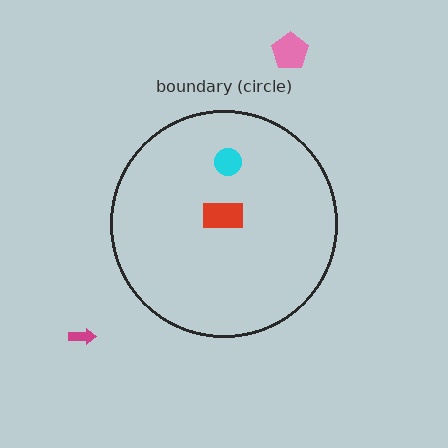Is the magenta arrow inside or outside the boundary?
Outside.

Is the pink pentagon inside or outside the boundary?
Outside.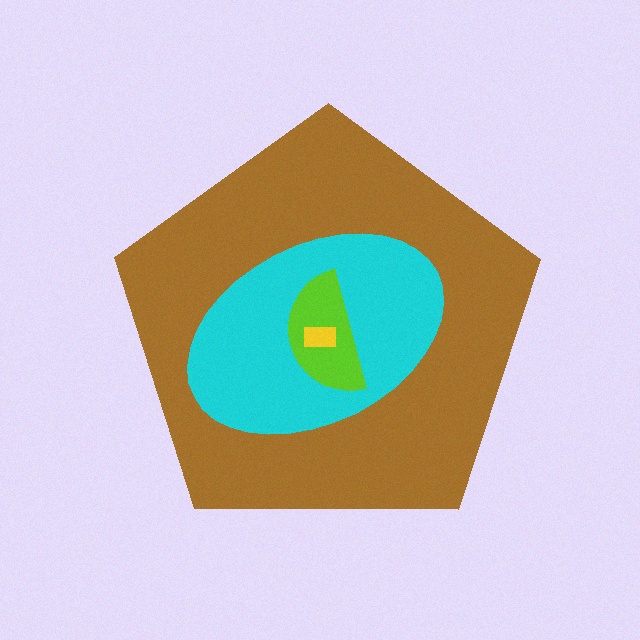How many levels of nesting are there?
4.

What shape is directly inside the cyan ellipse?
The lime semicircle.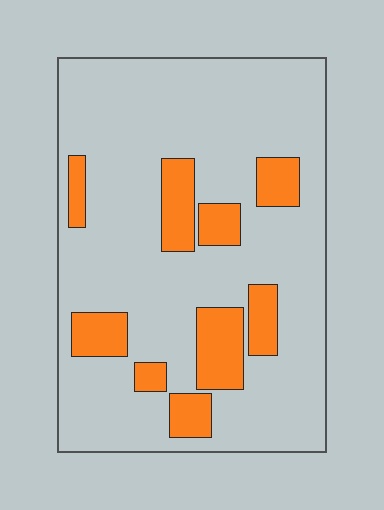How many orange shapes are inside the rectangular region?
9.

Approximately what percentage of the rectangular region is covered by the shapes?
Approximately 20%.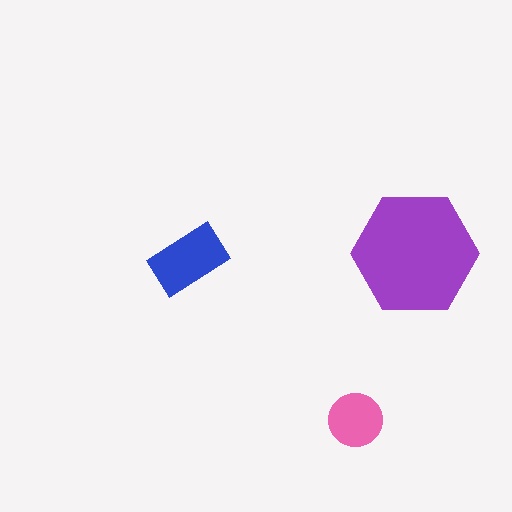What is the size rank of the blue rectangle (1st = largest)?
2nd.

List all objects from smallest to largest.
The pink circle, the blue rectangle, the purple hexagon.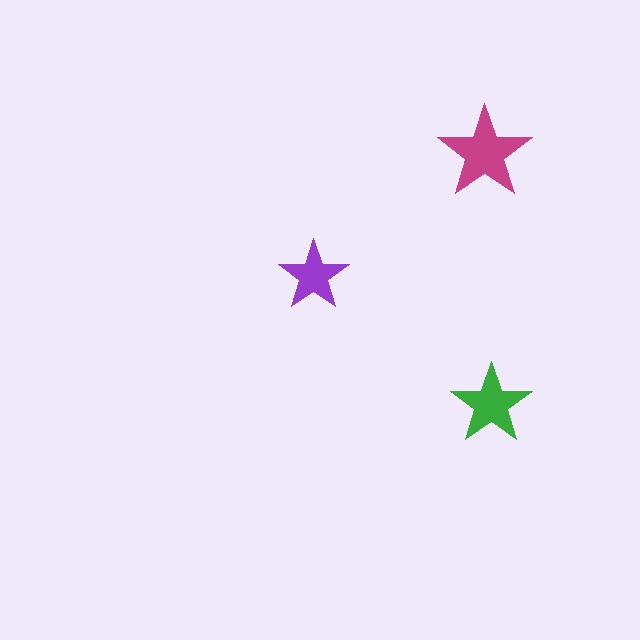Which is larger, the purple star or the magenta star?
The magenta one.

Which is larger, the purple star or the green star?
The green one.